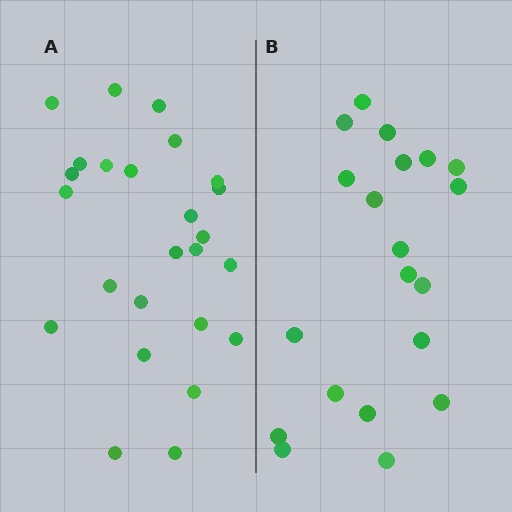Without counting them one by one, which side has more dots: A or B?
Region A (the left region) has more dots.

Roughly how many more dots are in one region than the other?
Region A has about 5 more dots than region B.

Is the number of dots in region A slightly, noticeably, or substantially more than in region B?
Region A has noticeably more, but not dramatically so. The ratio is roughly 1.2 to 1.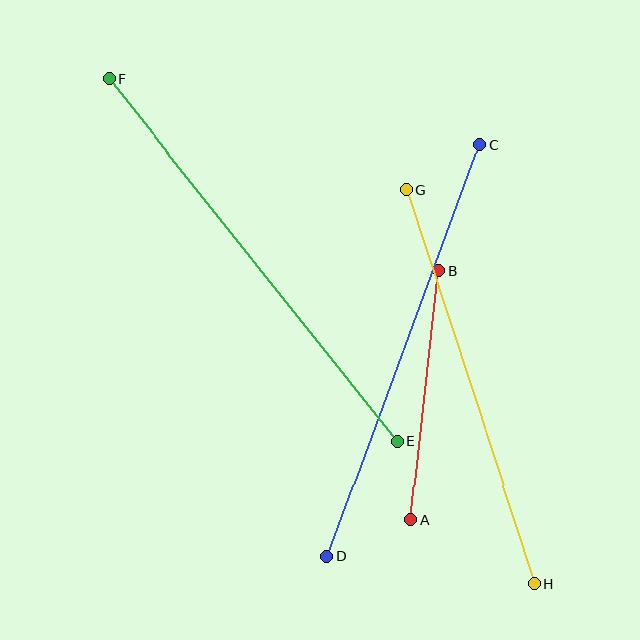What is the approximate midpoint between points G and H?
The midpoint is at approximately (470, 387) pixels.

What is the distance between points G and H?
The distance is approximately 414 pixels.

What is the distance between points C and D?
The distance is approximately 439 pixels.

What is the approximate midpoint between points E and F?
The midpoint is at approximately (253, 260) pixels.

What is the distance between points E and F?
The distance is approximately 463 pixels.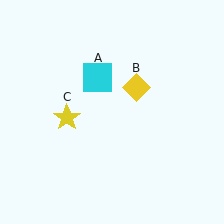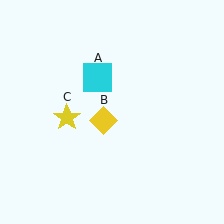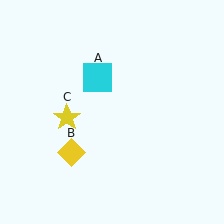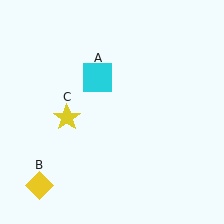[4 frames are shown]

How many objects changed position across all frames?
1 object changed position: yellow diamond (object B).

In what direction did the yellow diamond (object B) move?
The yellow diamond (object B) moved down and to the left.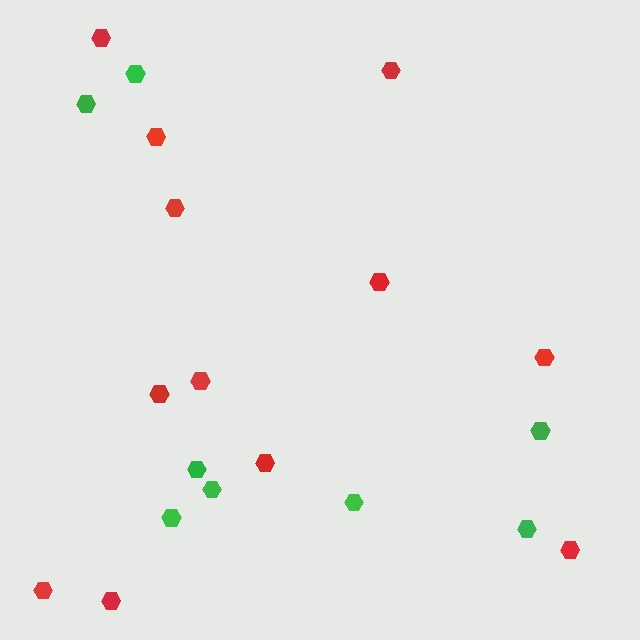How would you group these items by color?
There are 2 groups: one group of red hexagons (12) and one group of green hexagons (8).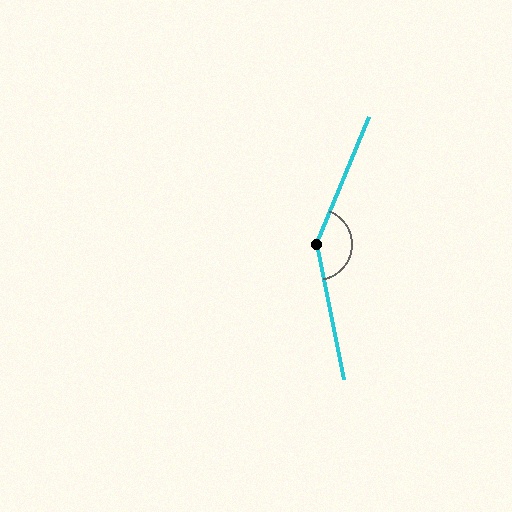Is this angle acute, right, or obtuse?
It is obtuse.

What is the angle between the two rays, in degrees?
Approximately 146 degrees.